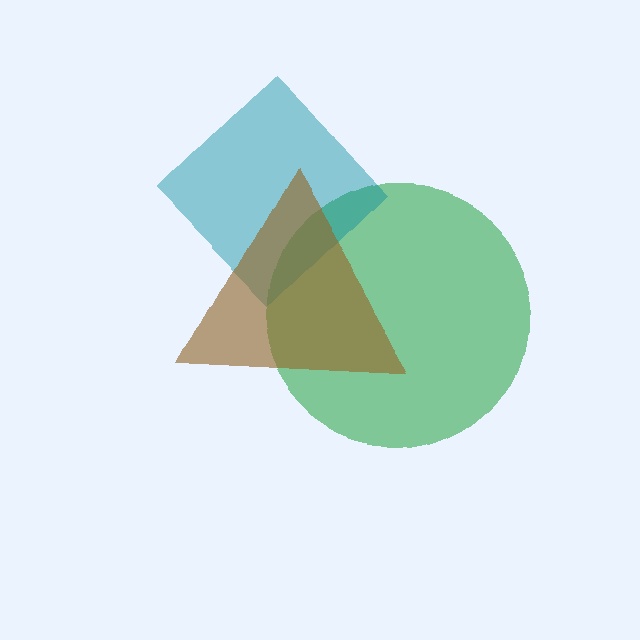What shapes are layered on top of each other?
The layered shapes are: a green circle, a teal diamond, a brown triangle.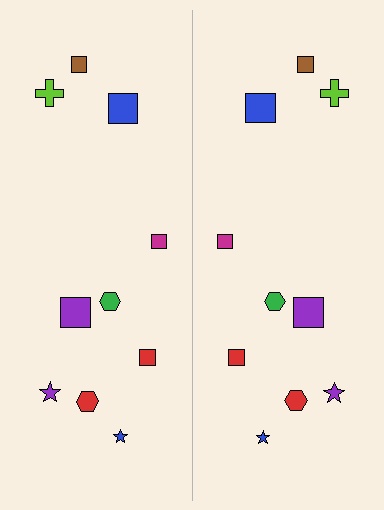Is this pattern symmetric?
Yes, this pattern has bilateral (reflection) symmetry.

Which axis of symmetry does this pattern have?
The pattern has a vertical axis of symmetry running through the center of the image.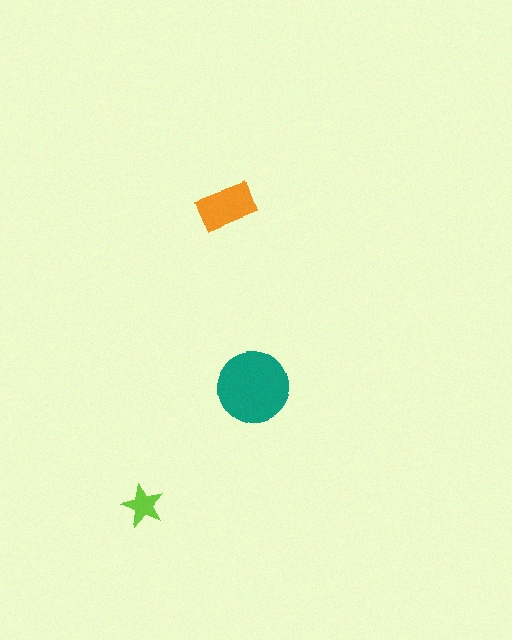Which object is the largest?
The teal circle.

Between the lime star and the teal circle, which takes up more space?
The teal circle.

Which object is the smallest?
The lime star.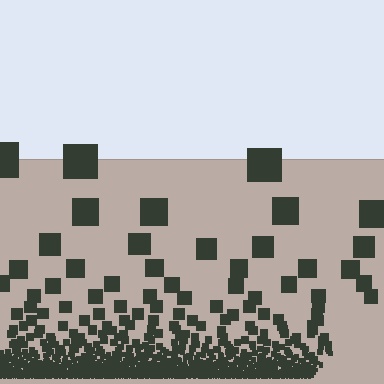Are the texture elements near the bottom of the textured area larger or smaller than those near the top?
Smaller. The gradient is inverted — elements near the bottom are smaller and denser.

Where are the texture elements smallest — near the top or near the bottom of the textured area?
Near the bottom.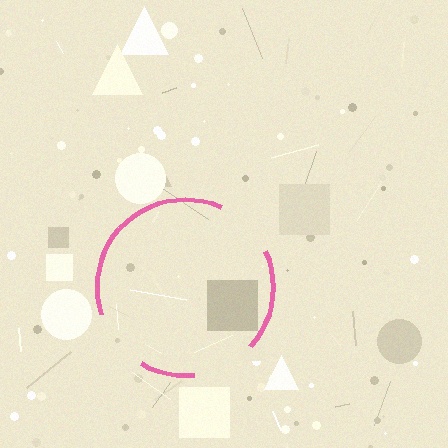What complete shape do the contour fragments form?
The contour fragments form a circle.